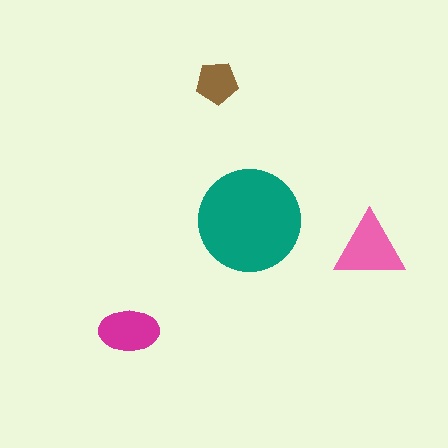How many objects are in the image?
There are 4 objects in the image.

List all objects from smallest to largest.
The brown pentagon, the magenta ellipse, the pink triangle, the teal circle.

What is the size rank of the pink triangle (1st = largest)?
2nd.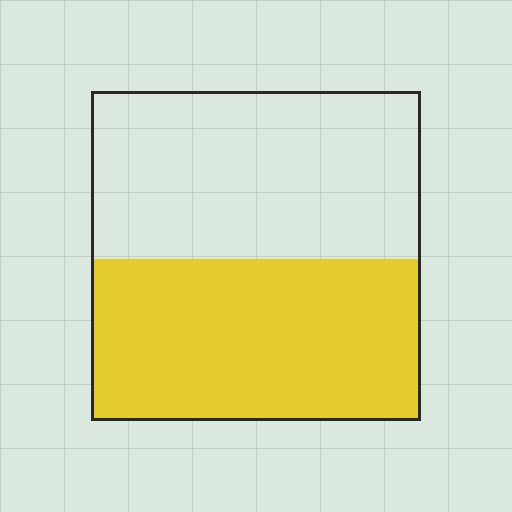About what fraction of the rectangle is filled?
About one half (1/2).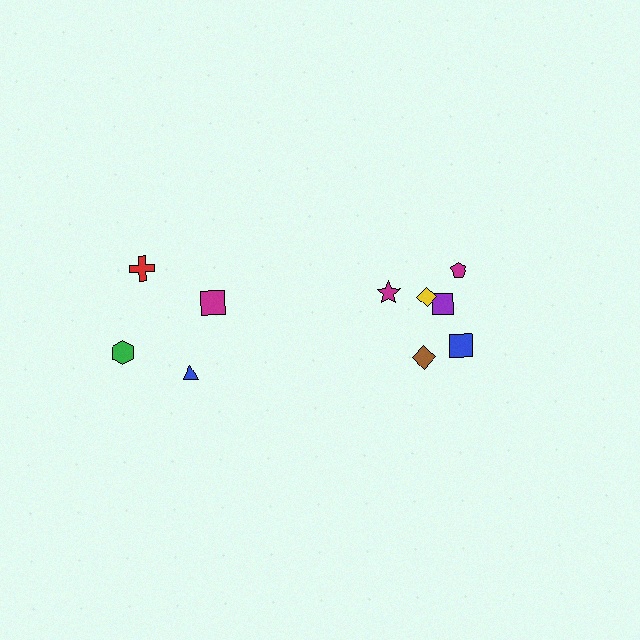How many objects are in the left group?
There are 4 objects.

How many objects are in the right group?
There are 6 objects.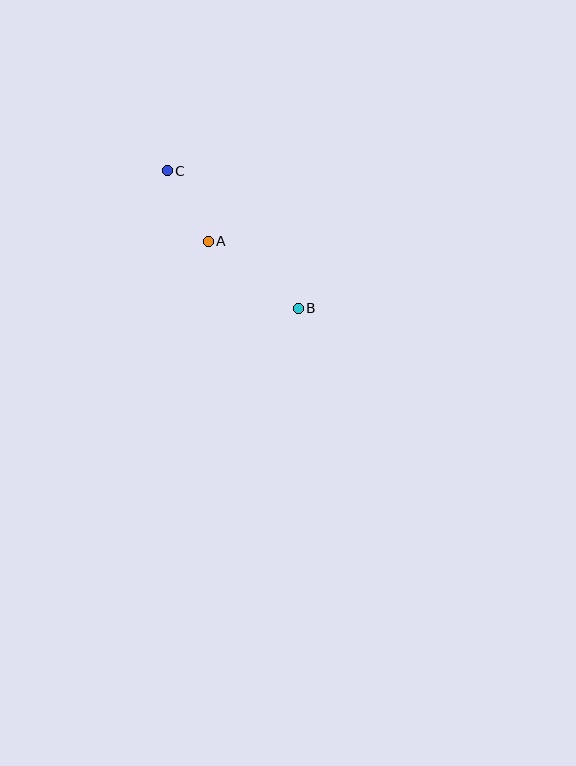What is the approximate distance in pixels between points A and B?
The distance between A and B is approximately 112 pixels.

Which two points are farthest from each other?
Points B and C are farthest from each other.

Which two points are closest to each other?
Points A and C are closest to each other.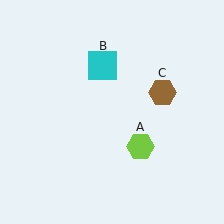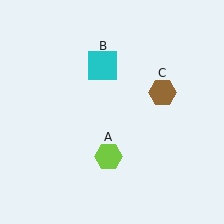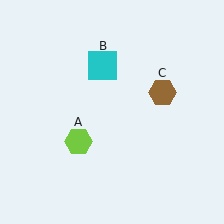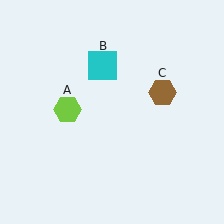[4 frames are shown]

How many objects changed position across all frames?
1 object changed position: lime hexagon (object A).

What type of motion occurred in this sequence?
The lime hexagon (object A) rotated clockwise around the center of the scene.